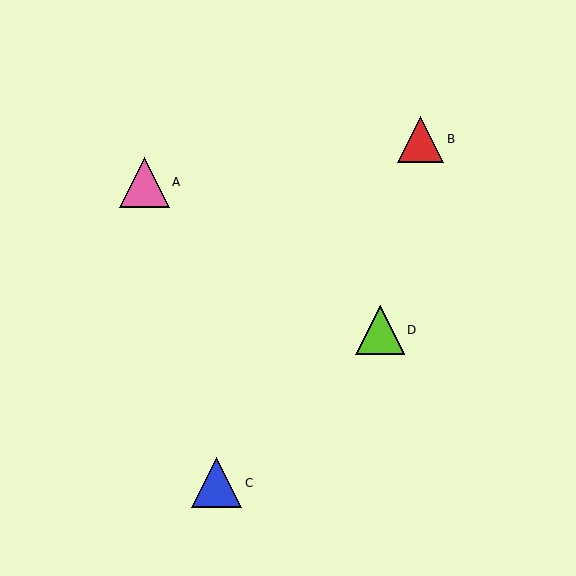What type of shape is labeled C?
Shape C is a blue triangle.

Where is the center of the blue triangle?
The center of the blue triangle is at (217, 483).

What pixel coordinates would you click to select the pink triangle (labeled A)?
Click at (144, 182) to select the pink triangle A.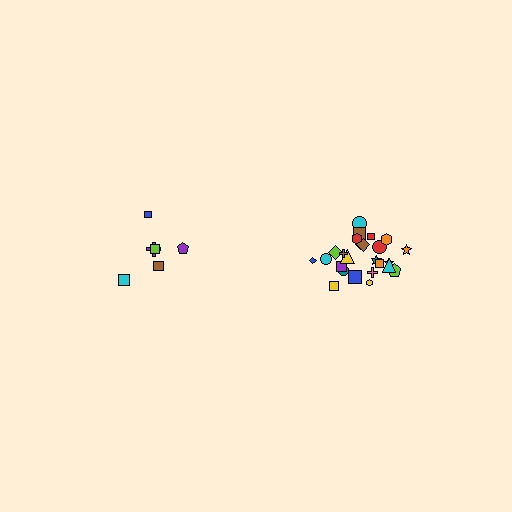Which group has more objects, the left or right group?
The right group.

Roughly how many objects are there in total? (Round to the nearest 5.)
Roughly 30 objects in total.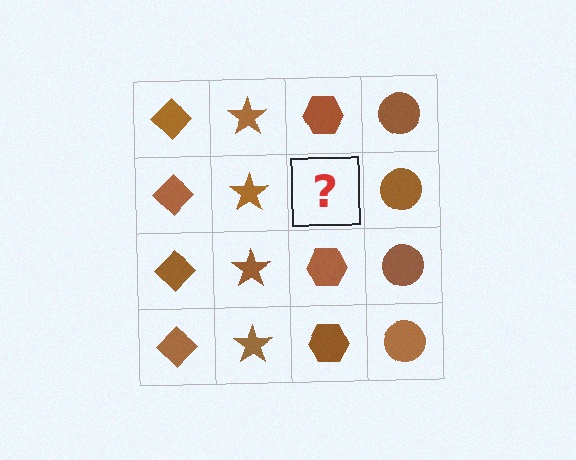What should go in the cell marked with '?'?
The missing cell should contain a brown hexagon.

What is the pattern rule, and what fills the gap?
The rule is that each column has a consistent shape. The gap should be filled with a brown hexagon.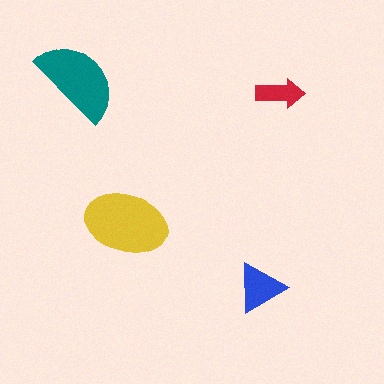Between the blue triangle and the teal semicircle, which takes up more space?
The teal semicircle.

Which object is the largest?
The yellow ellipse.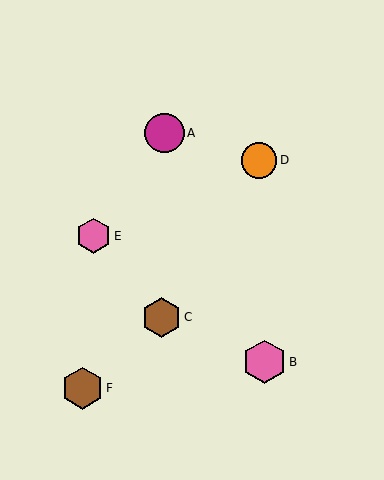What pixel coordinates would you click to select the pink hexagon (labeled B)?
Click at (264, 362) to select the pink hexagon B.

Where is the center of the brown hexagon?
The center of the brown hexagon is at (82, 388).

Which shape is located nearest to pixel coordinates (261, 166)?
The orange circle (labeled D) at (259, 160) is nearest to that location.